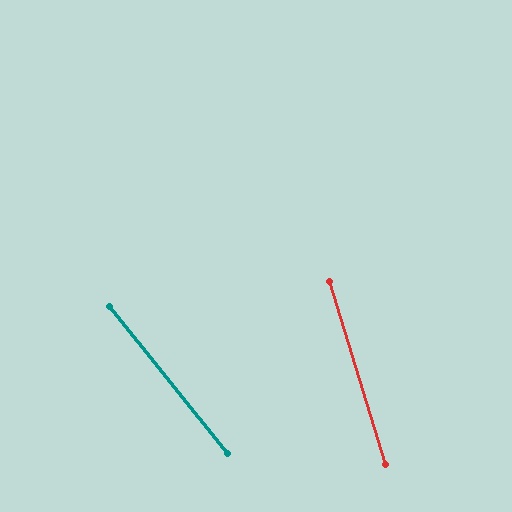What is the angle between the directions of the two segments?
Approximately 22 degrees.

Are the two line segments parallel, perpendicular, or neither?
Neither parallel nor perpendicular — they differ by about 22°.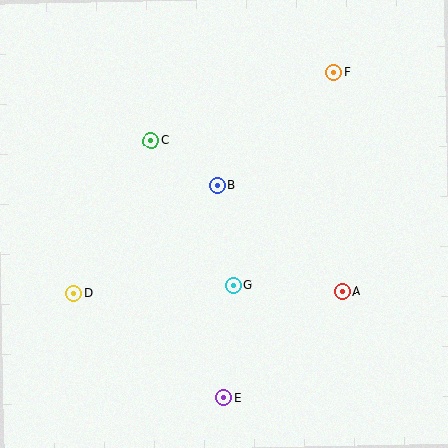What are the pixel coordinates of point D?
Point D is at (74, 293).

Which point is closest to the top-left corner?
Point C is closest to the top-left corner.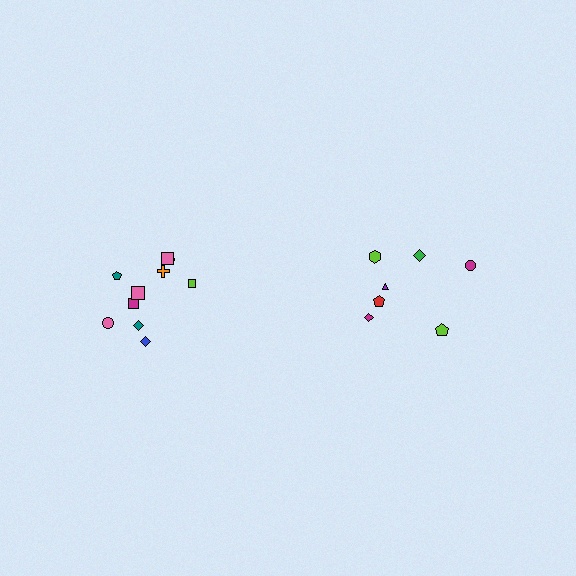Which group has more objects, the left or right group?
The left group.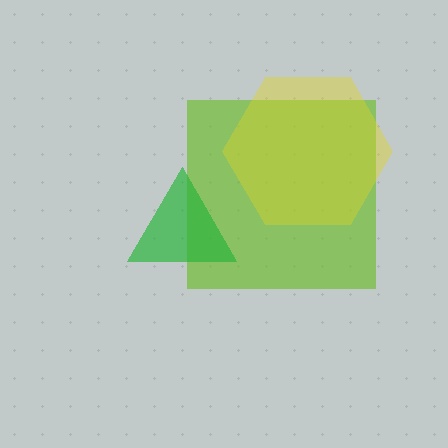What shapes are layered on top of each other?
The layered shapes are: a lime square, a green triangle, a yellow hexagon.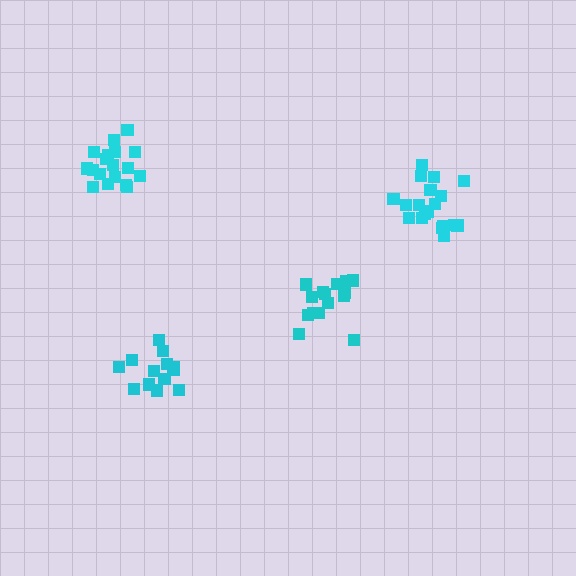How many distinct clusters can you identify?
There are 4 distinct clusters.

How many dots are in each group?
Group 1: 19 dots, Group 2: 13 dots, Group 3: 15 dots, Group 4: 18 dots (65 total).